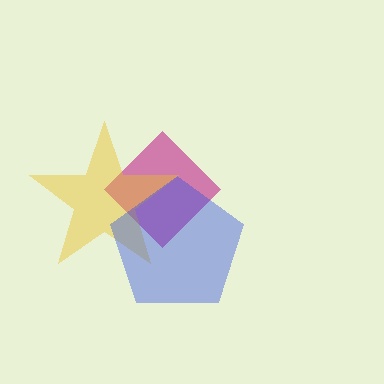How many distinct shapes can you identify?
There are 3 distinct shapes: a magenta diamond, a yellow star, a blue pentagon.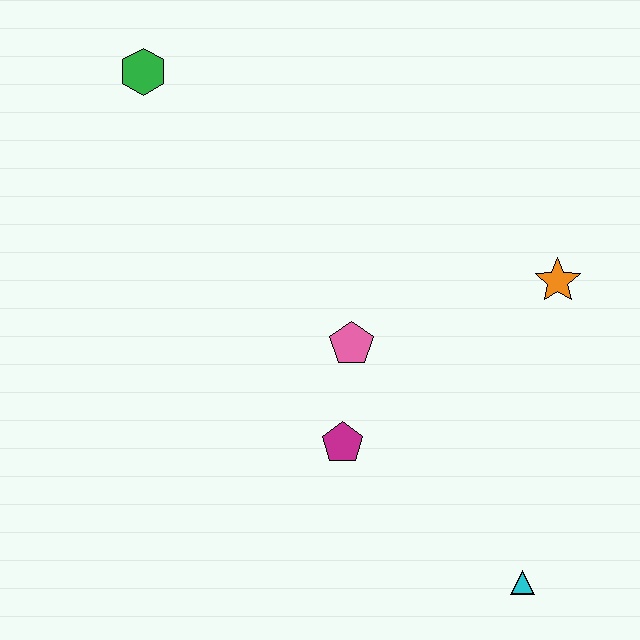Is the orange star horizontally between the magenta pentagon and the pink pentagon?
No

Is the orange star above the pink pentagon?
Yes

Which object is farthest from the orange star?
The green hexagon is farthest from the orange star.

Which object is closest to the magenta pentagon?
The pink pentagon is closest to the magenta pentagon.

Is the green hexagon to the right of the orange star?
No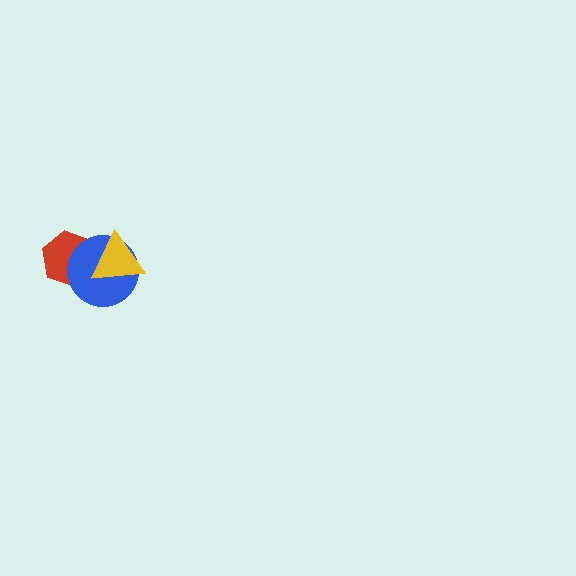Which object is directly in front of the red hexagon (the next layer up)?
The blue circle is directly in front of the red hexagon.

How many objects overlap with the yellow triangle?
2 objects overlap with the yellow triangle.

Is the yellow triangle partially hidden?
No, no other shape covers it.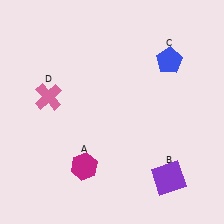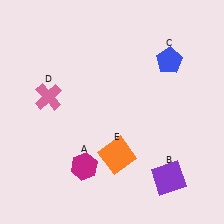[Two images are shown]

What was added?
An orange square (E) was added in Image 2.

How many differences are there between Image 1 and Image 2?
There is 1 difference between the two images.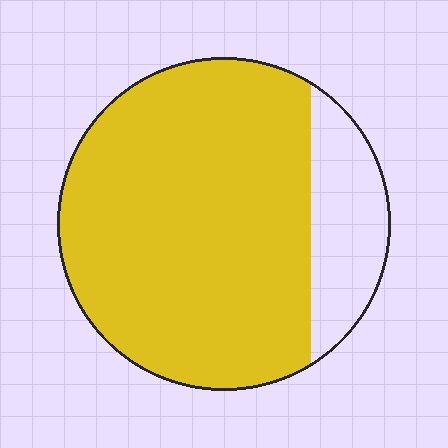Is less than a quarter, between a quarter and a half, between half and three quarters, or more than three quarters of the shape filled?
More than three quarters.